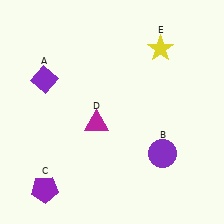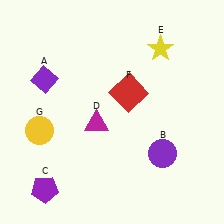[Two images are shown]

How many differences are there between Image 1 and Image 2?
There are 2 differences between the two images.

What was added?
A red square (F), a yellow circle (G) were added in Image 2.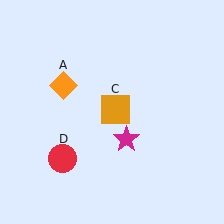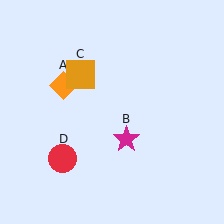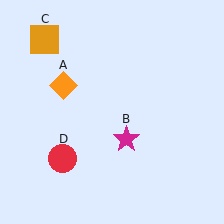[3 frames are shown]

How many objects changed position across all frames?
1 object changed position: orange square (object C).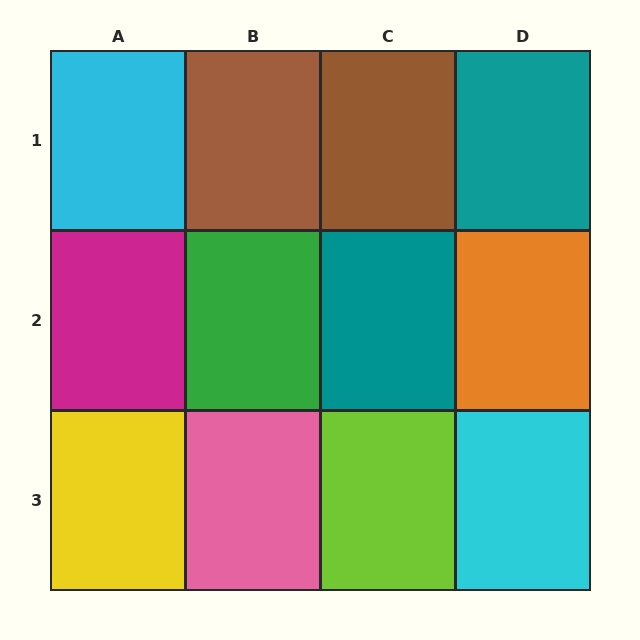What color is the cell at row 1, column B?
Brown.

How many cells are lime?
1 cell is lime.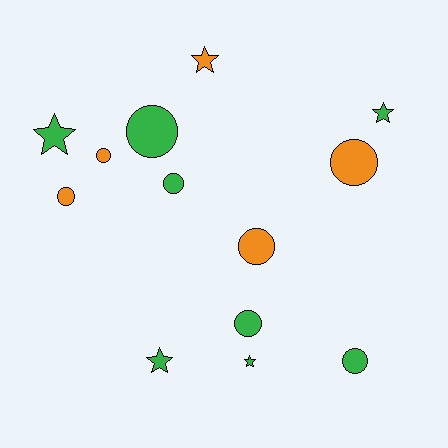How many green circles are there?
There are 4 green circles.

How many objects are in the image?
There are 13 objects.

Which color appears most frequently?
Green, with 8 objects.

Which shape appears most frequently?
Circle, with 8 objects.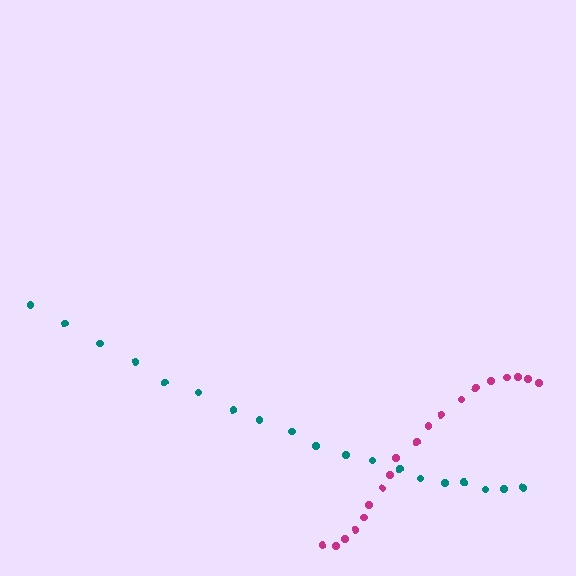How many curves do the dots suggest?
There are 2 distinct paths.